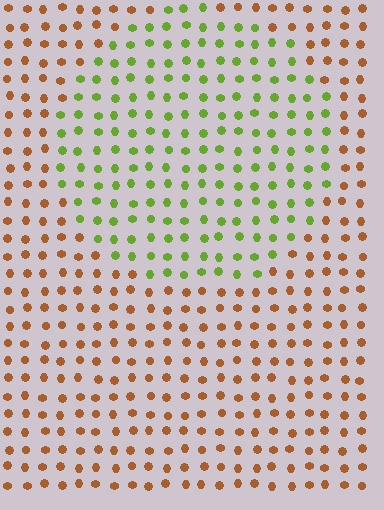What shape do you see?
I see a circle.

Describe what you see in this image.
The image is filled with small brown elements in a uniform arrangement. A circle-shaped region is visible where the elements are tinted to a slightly different hue, forming a subtle color boundary.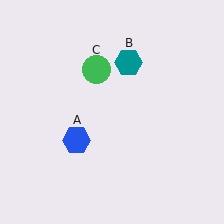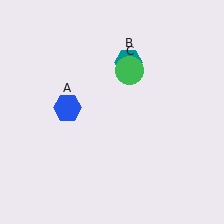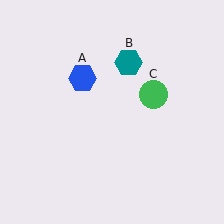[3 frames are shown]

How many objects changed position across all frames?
2 objects changed position: blue hexagon (object A), green circle (object C).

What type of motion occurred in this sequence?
The blue hexagon (object A), green circle (object C) rotated clockwise around the center of the scene.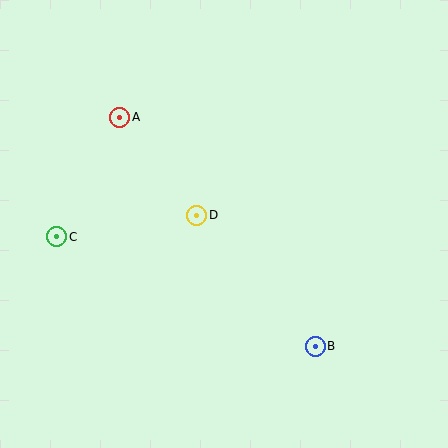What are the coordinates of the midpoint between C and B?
The midpoint between C and B is at (186, 292).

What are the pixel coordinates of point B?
Point B is at (315, 346).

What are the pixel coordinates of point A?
Point A is at (120, 117).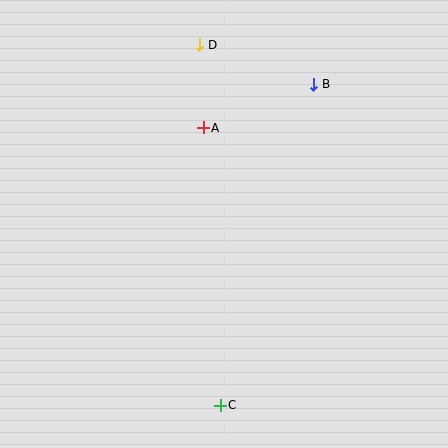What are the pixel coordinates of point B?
Point B is at (314, 84).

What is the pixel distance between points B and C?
The distance between B and C is 335 pixels.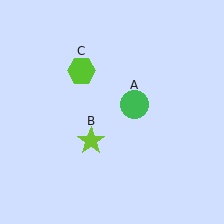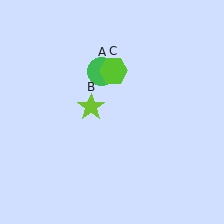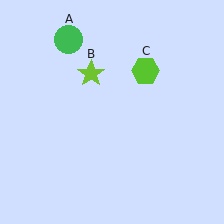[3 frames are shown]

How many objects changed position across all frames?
3 objects changed position: green circle (object A), lime star (object B), lime hexagon (object C).